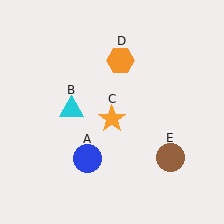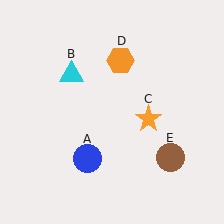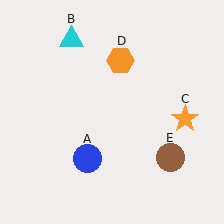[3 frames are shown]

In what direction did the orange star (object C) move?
The orange star (object C) moved right.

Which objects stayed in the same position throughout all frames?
Blue circle (object A) and orange hexagon (object D) and brown circle (object E) remained stationary.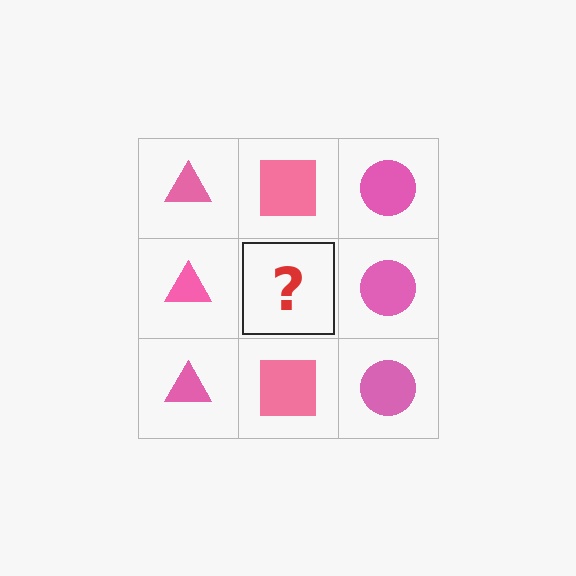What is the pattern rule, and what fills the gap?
The rule is that each column has a consistent shape. The gap should be filled with a pink square.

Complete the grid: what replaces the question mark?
The question mark should be replaced with a pink square.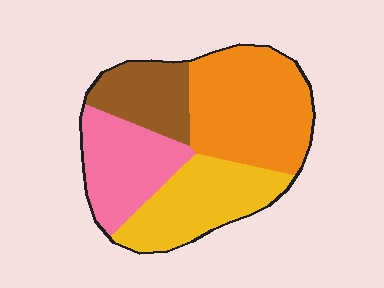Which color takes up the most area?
Orange, at roughly 35%.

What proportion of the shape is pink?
Pink takes up about one quarter (1/4) of the shape.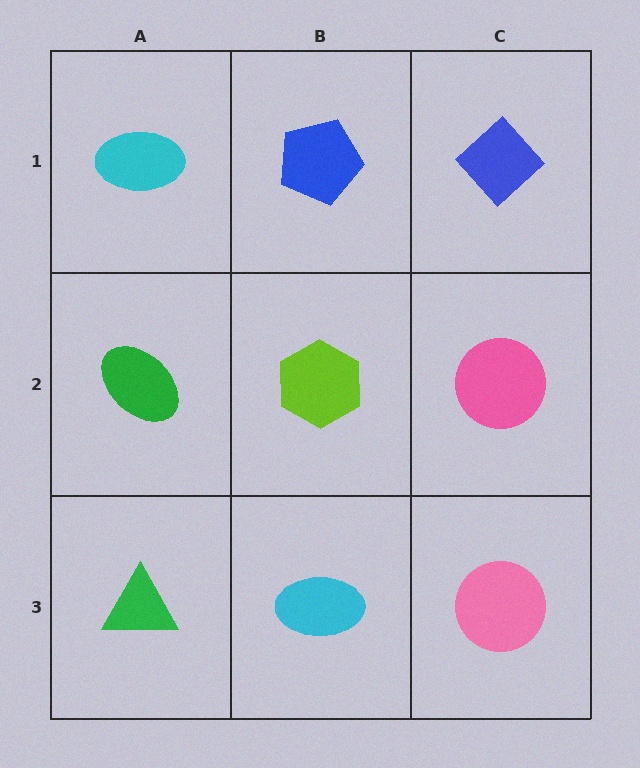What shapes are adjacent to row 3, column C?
A pink circle (row 2, column C), a cyan ellipse (row 3, column B).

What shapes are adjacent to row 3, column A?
A green ellipse (row 2, column A), a cyan ellipse (row 3, column B).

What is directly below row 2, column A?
A green triangle.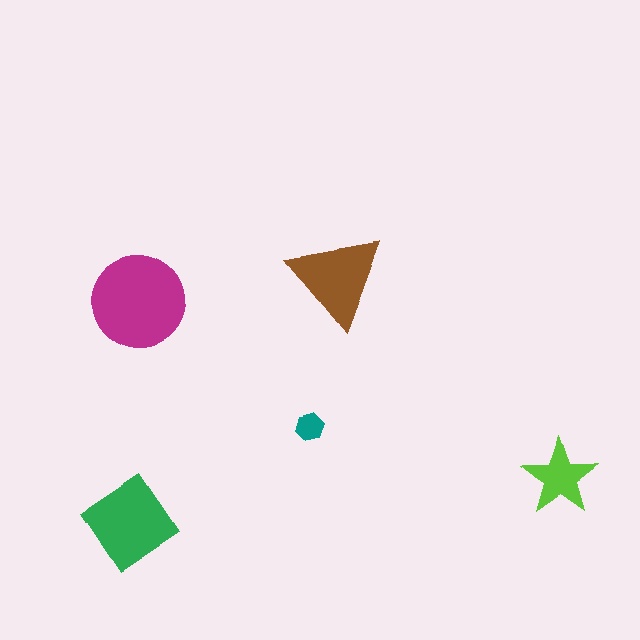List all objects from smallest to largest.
The teal hexagon, the lime star, the brown triangle, the green diamond, the magenta circle.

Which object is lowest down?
The green diamond is bottommost.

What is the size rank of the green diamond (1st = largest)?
2nd.